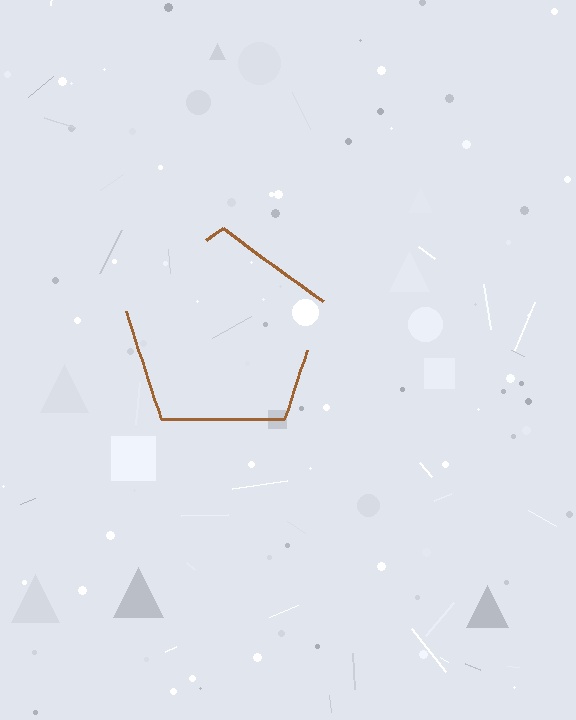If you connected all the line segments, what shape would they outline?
They would outline a pentagon.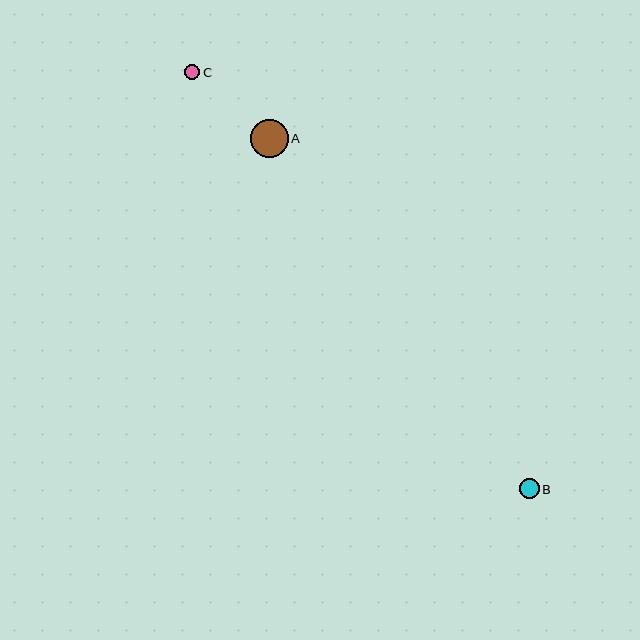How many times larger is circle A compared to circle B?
Circle A is approximately 1.9 times the size of circle B.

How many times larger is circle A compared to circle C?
Circle A is approximately 2.5 times the size of circle C.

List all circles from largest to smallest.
From largest to smallest: A, B, C.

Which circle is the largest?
Circle A is the largest with a size of approximately 38 pixels.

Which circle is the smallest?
Circle C is the smallest with a size of approximately 15 pixels.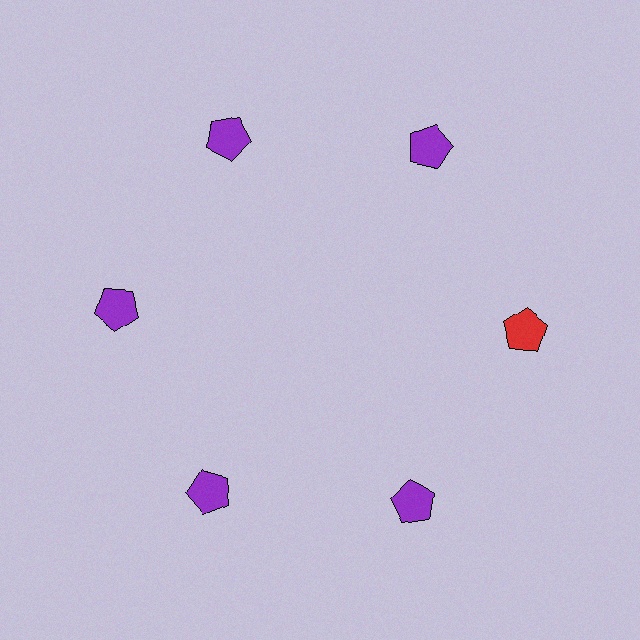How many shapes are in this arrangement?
There are 6 shapes arranged in a ring pattern.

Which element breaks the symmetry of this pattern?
The red pentagon at roughly the 3 o'clock position breaks the symmetry. All other shapes are purple pentagons.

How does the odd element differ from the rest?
It has a different color: red instead of purple.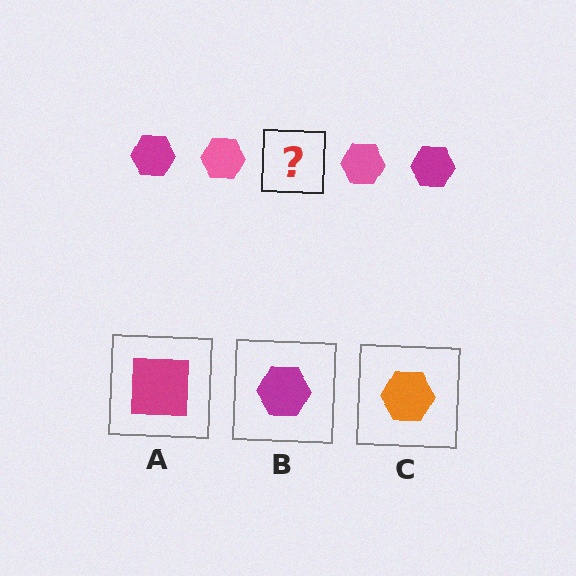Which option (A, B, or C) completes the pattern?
B.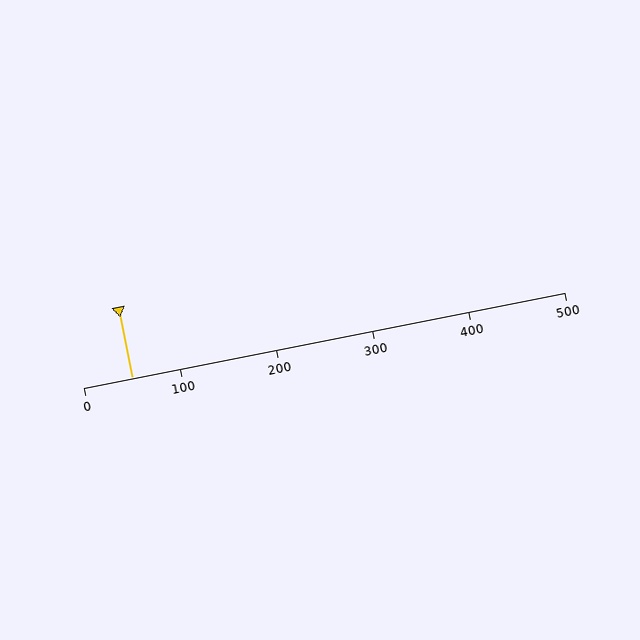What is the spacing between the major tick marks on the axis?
The major ticks are spaced 100 apart.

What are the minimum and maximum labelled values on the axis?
The axis runs from 0 to 500.